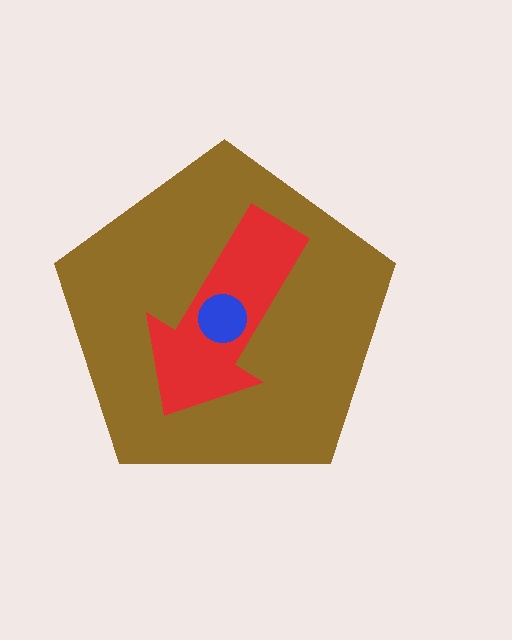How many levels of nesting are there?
3.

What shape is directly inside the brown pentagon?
The red arrow.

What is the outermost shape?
The brown pentagon.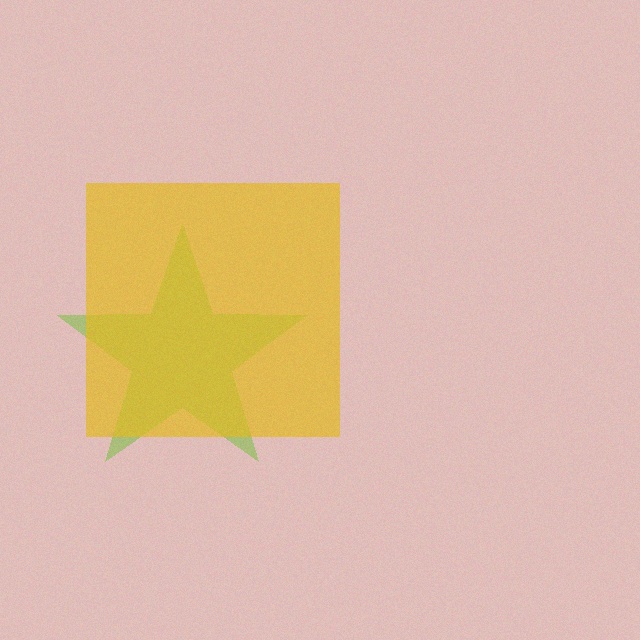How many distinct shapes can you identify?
There are 2 distinct shapes: a lime star, a yellow square.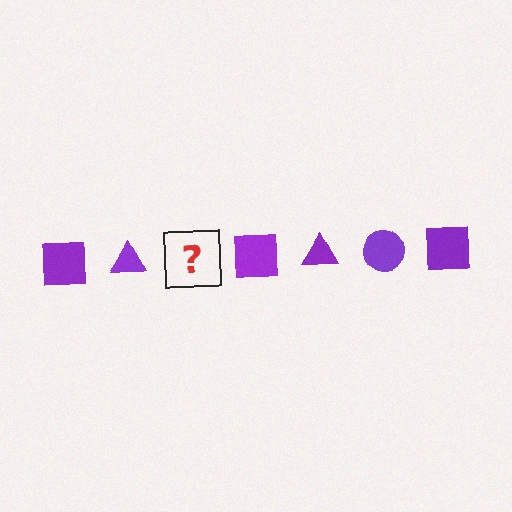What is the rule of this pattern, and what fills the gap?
The rule is that the pattern cycles through square, triangle, circle shapes in purple. The gap should be filled with a purple circle.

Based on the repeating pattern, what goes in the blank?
The blank should be a purple circle.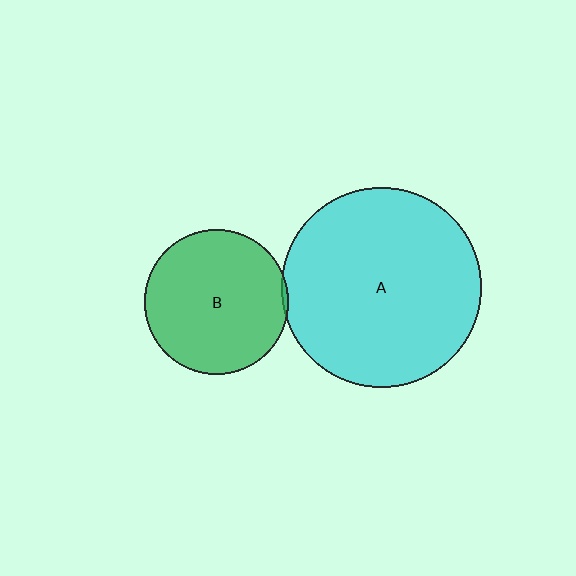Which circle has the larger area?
Circle A (cyan).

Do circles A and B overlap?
Yes.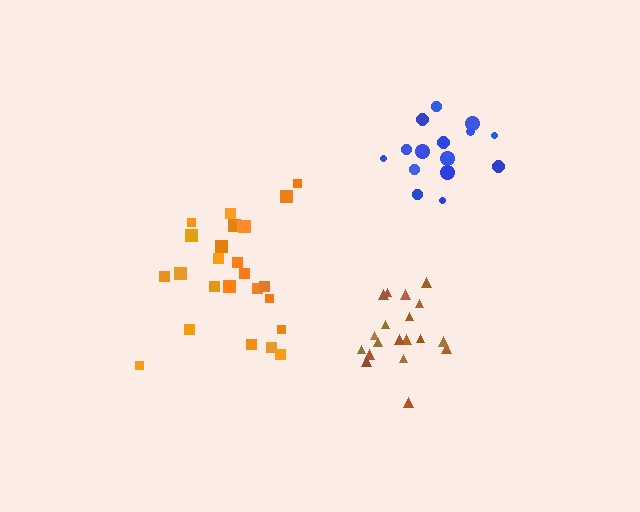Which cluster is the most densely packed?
Brown.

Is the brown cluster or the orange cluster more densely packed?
Brown.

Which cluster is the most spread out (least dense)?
Orange.